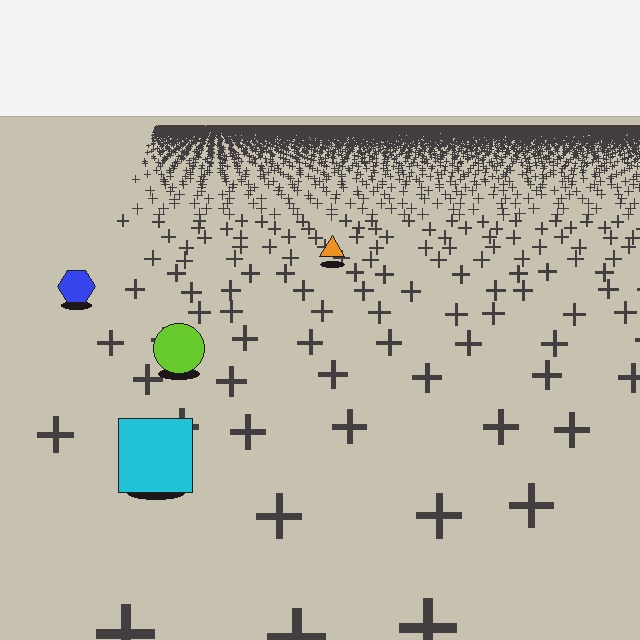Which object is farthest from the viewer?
The orange triangle is farthest from the viewer. It appears smaller and the ground texture around it is denser.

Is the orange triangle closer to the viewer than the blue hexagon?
No. The blue hexagon is closer — you can tell from the texture gradient: the ground texture is coarser near it.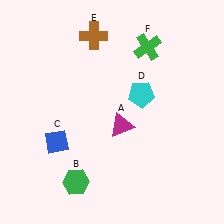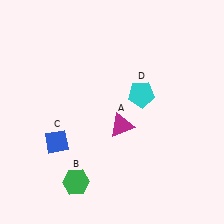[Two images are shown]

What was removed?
The green cross (F), the brown cross (E) were removed in Image 2.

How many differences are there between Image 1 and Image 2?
There are 2 differences between the two images.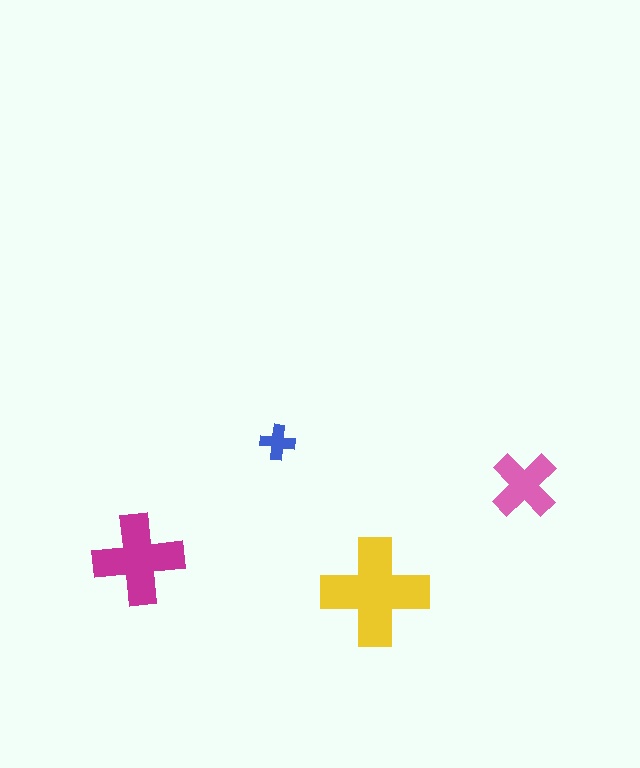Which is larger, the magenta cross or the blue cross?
The magenta one.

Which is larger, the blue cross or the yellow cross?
The yellow one.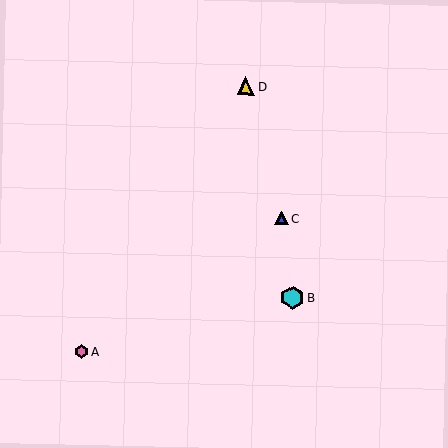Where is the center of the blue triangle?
The center of the blue triangle is at (282, 218).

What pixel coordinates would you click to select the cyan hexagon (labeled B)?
Click at (293, 298) to select the cyan hexagon B.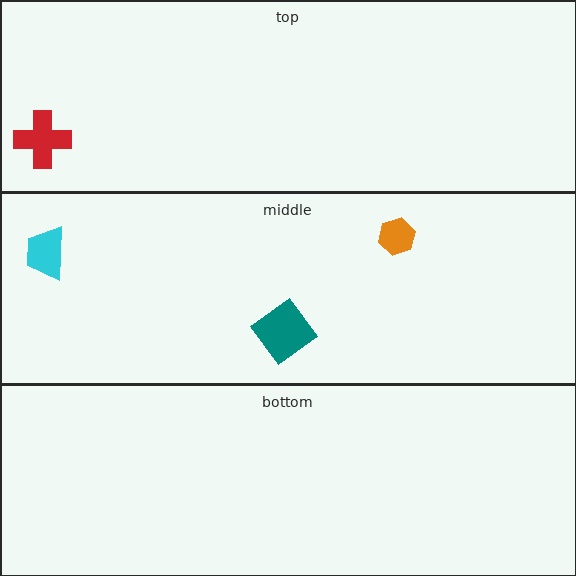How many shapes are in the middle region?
3.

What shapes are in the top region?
The red cross.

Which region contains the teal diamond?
The middle region.